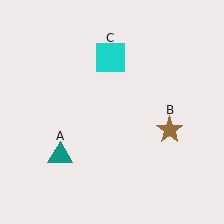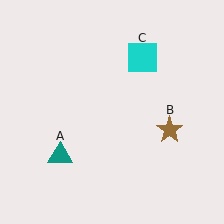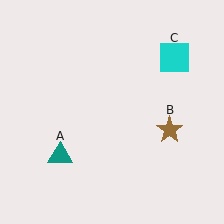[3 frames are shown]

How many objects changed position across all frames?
1 object changed position: cyan square (object C).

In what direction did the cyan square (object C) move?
The cyan square (object C) moved right.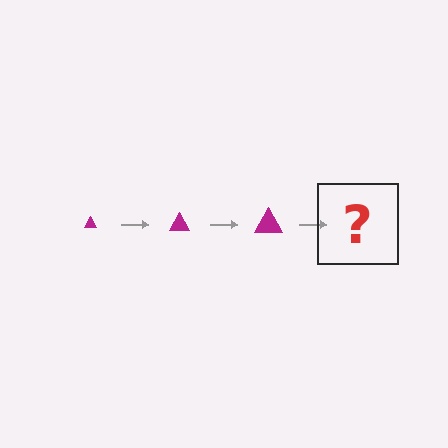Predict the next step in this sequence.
The next step is a magenta triangle, larger than the previous one.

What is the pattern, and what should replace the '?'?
The pattern is that the triangle gets progressively larger each step. The '?' should be a magenta triangle, larger than the previous one.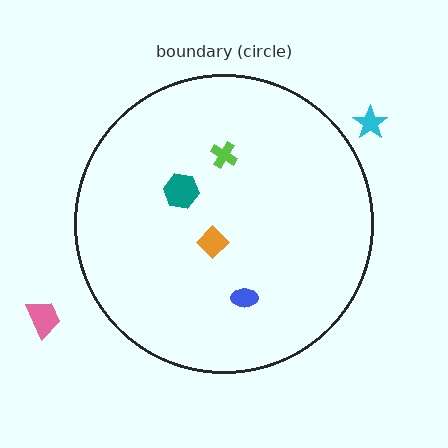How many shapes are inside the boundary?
4 inside, 2 outside.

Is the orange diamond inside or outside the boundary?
Inside.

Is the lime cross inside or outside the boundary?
Inside.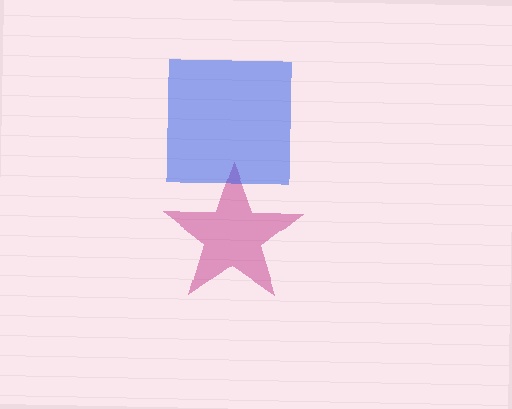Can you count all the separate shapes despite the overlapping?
Yes, there are 2 separate shapes.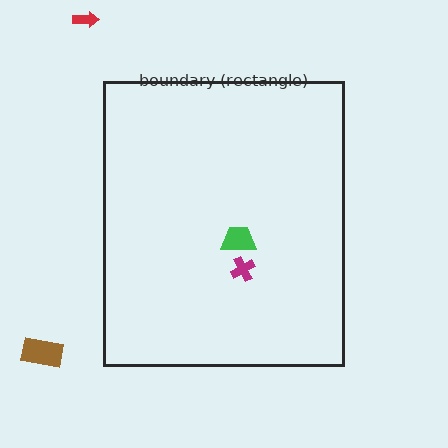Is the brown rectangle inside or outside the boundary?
Outside.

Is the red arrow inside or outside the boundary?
Outside.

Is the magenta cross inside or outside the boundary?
Inside.